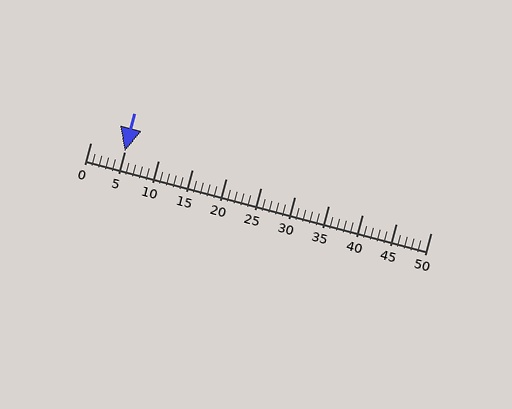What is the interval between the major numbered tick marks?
The major tick marks are spaced 5 units apart.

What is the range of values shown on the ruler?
The ruler shows values from 0 to 50.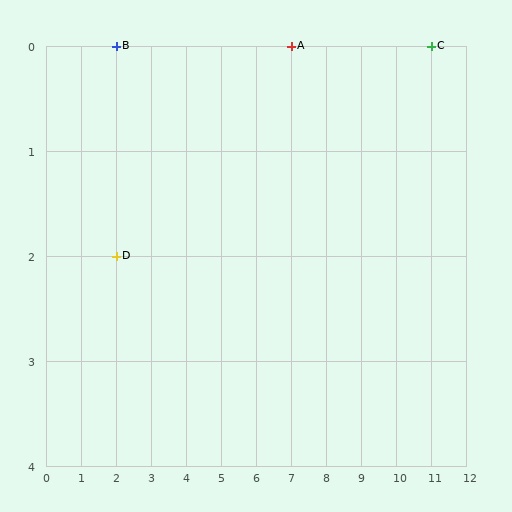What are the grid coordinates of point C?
Point C is at grid coordinates (11, 0).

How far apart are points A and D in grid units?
Points A and D are 5 columns and 2 rows apart (about 5.4 grid units diagonally).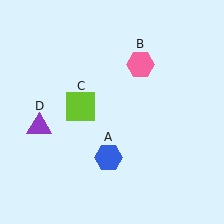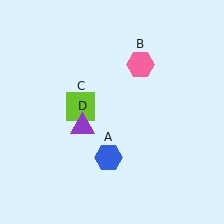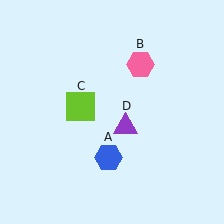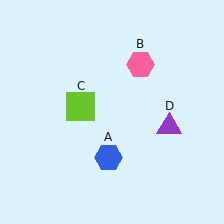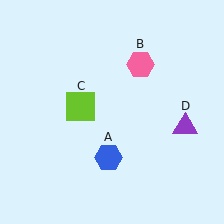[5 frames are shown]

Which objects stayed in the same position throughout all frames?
Blue hexagon (object A) and pink hexagon (object B) and lime square (object C) remained stationary.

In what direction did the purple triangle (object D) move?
The purple triangle (object D) moved right.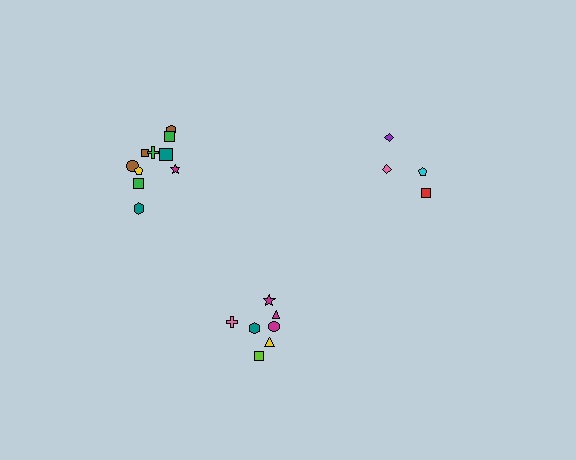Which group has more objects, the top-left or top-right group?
The top-left group.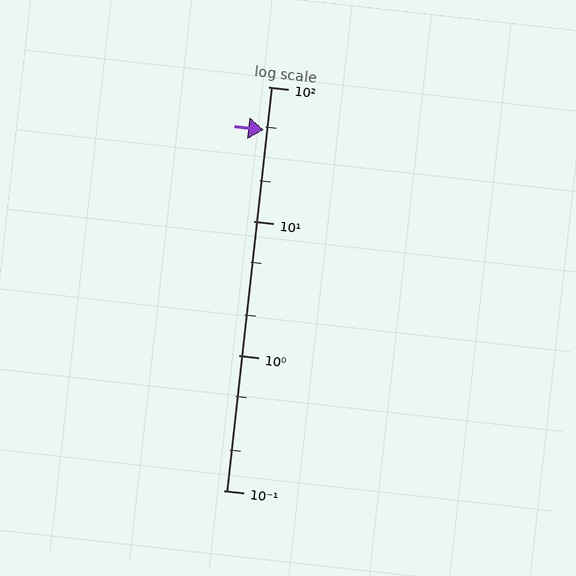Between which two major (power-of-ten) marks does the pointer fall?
The pointer is between 10 and 100.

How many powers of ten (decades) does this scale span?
The scale spans 3 decades, from 0.1 to 100.